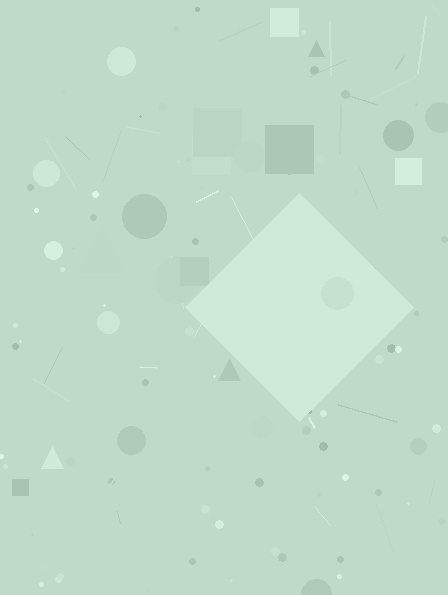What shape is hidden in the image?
A diamond is hidden in the image.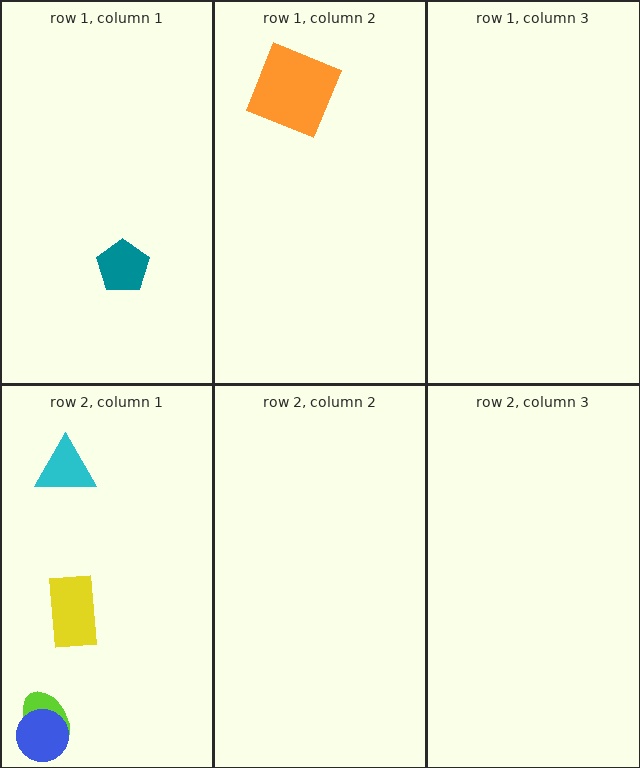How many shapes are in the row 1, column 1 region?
1.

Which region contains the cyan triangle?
The row 2, column 1 region.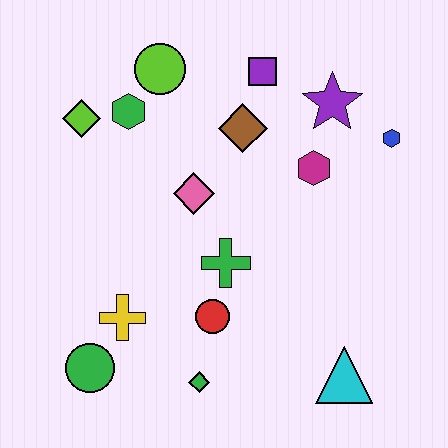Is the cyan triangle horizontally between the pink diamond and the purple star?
No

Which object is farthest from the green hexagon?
The cyan triangle is farthest from the green hexagon.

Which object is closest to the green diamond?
The red circle is closest to the green diamond.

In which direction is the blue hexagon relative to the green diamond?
The blue hexagon is above the green diamond.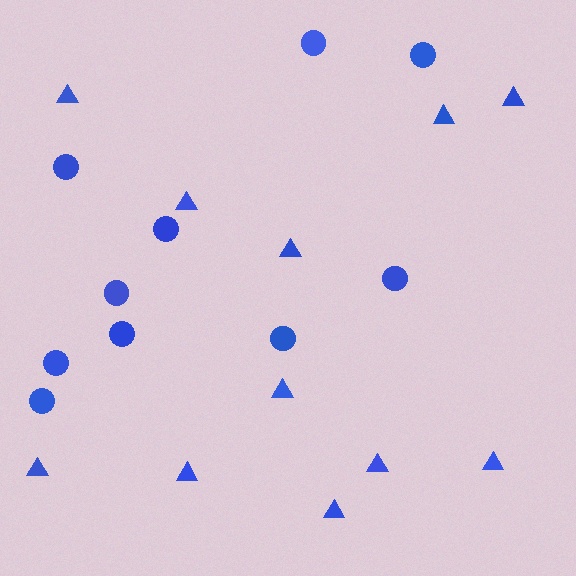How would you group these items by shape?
There are 2 groups: one group of triangles (11) and one group of circles (10).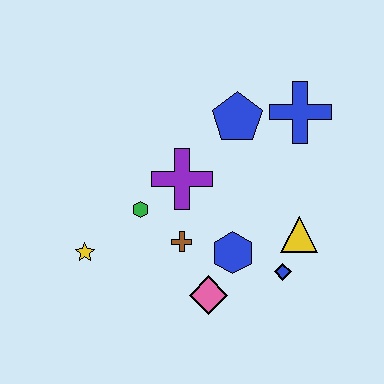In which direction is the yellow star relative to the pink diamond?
The yellow star is to the left of the pink diamond.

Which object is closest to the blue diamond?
The yellow triangle is closest to the blue diamond.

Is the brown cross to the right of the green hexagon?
Yes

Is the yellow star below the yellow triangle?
Yes